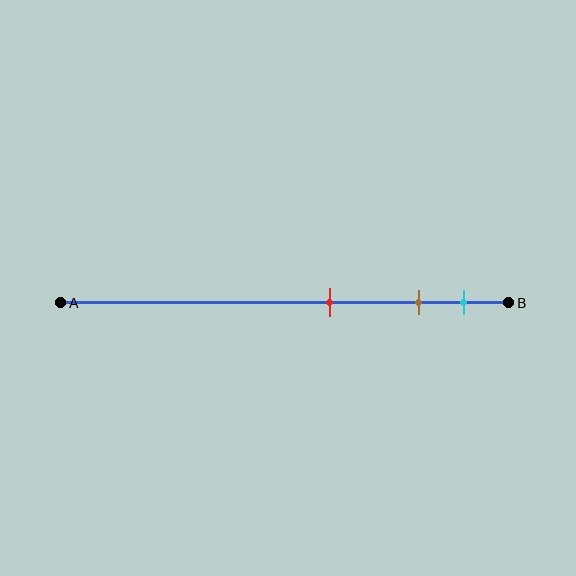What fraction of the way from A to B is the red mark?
The red mark is approximately 60% (0.6) of the way from A to B.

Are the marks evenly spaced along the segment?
No, the marks are not evenly spaced.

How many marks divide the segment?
There are 3 marks dividing the segment.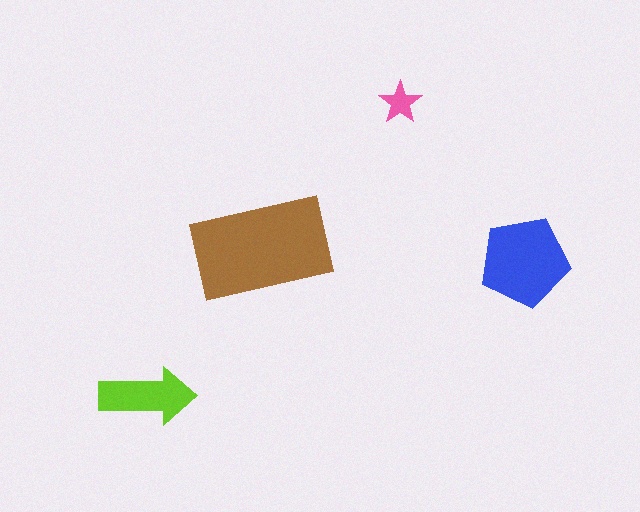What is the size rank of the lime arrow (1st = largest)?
3rd.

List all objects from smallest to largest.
The pink star, the lime arrow, the blue pentagon, the brown rectangle.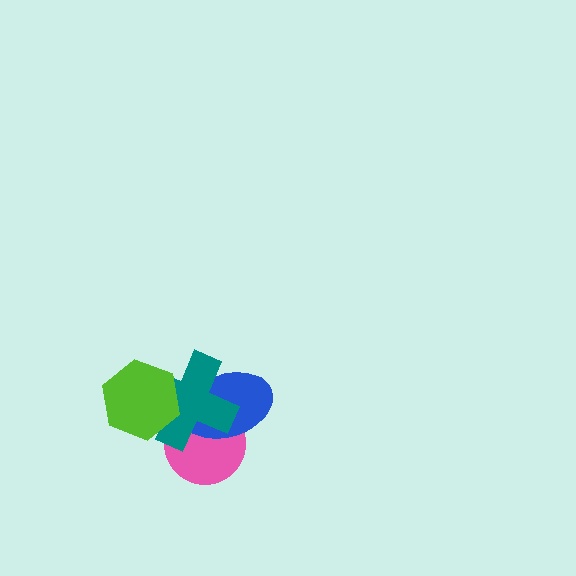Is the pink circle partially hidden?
Yes, it is partially covered by another shape.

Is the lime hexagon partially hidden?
No, no other shape covers it.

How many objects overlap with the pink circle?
2 objects overlap with the pink circle.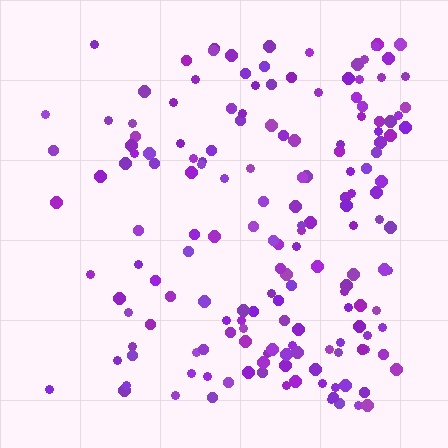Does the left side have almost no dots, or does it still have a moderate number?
Still a moderate number, just noticeably fewer than the right.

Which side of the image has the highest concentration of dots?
The right.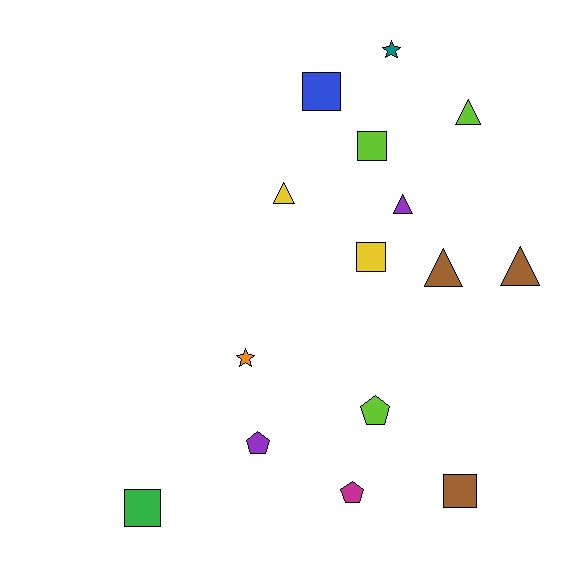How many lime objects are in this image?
There are 3 lime objects.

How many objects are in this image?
There are 15 objects.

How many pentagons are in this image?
There are 3 pentagons.